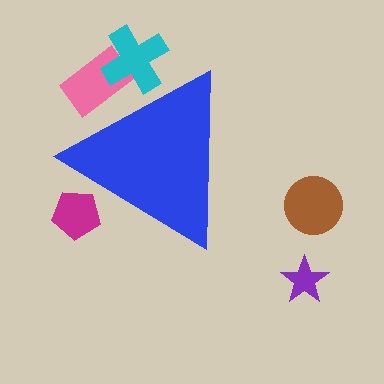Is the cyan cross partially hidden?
Yes, the cyan cross is partially hidden behind the blue triangle.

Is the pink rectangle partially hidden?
Yes, the pink rectangle is partially hidden behind the blue triangle.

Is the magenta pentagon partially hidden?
Yes, the magenta pentagon is partially hidden behind the blue triangle.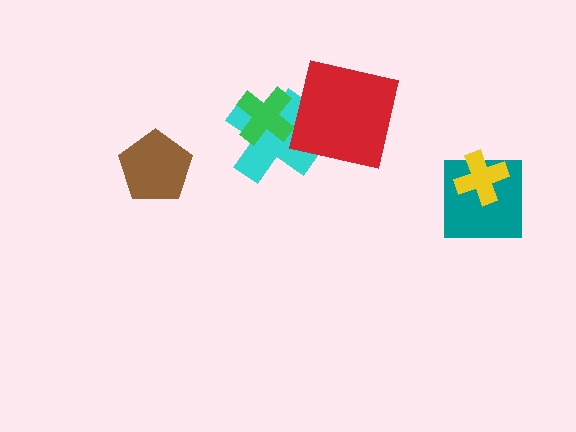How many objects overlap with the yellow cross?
1 object overlaps with the yellow cross.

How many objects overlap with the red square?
1 object overlaps with the red square.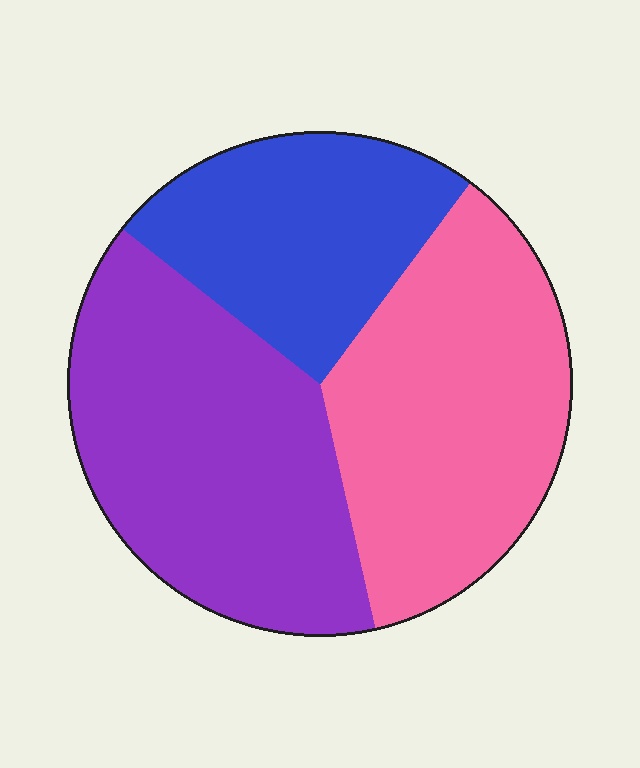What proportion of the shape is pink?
Pink covers roughly 35% of the shape.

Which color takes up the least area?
Blue, at roughly 25%.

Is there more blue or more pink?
Pink.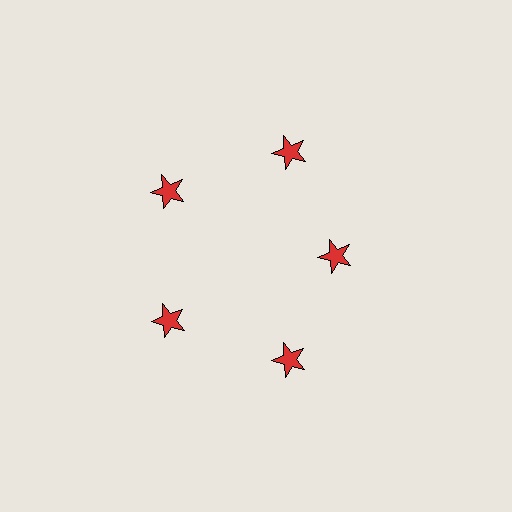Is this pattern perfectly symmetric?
No. The 5 red stars are arranged in a ring, but one element near the 3 o'clock position is pulled inward toward the center, breaking the 5-fold rotational symmetry.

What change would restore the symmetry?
The symmetry would be restored by moving it outward, back onto the ring so that all 5 stars sit at equal angles and equal distance from the center.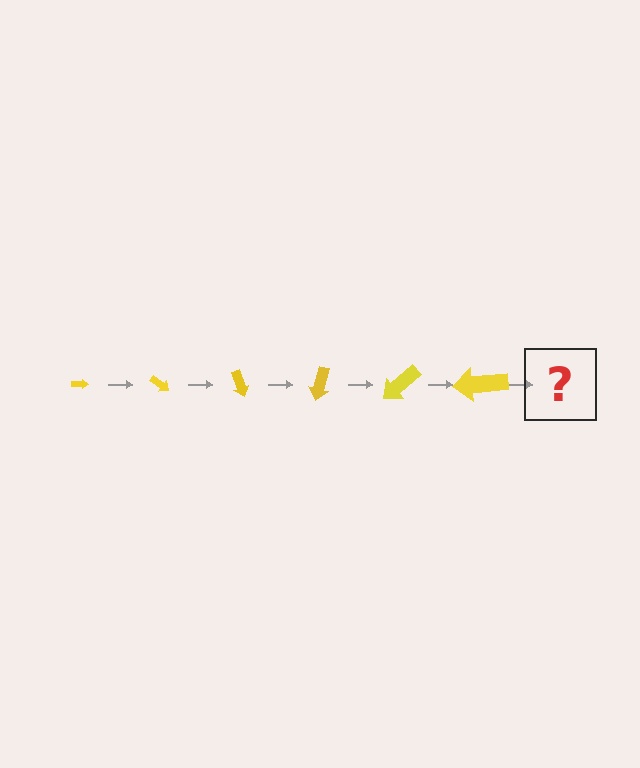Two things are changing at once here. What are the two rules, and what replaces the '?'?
The two rules are that the arrow grows larger each step and it rotates 35 degrees each step. The '?' should be an arrow, larger than the previous one and rotated 210 degrees from the start.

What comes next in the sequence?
The next element should be an arrow, larger than the previous one and rotated 210 degrees from the start.